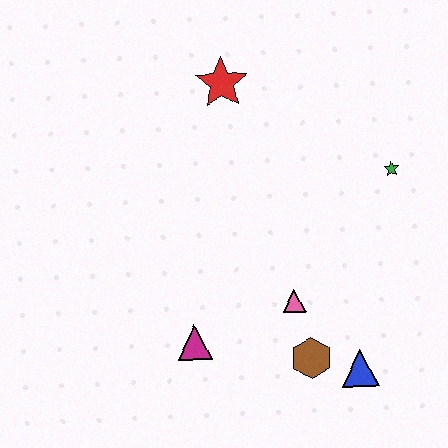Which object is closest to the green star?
The pink triangle is closest to the green star.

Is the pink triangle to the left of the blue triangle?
Yes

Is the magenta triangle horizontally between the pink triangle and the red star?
No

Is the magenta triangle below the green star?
Yes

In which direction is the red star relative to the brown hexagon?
The red star is above the brown hexagon.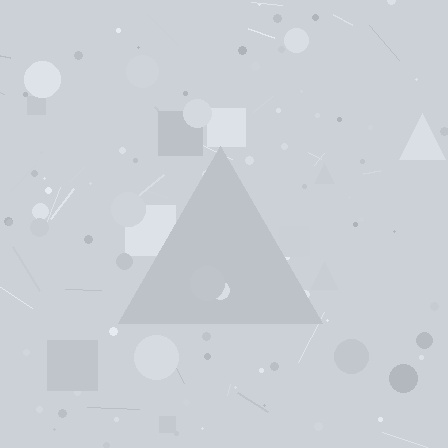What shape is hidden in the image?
A triangle is hidden in the image.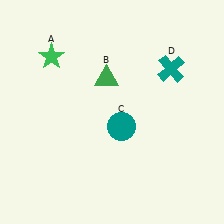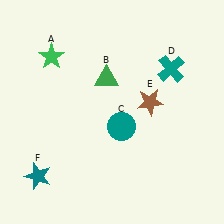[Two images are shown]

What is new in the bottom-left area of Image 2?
A teal star (F) was added in the bottom-left area of Image 2.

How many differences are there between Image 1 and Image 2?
There are 2 differences between the two images.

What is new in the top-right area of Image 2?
A brown star (E) was added in the top-right area of Image 2.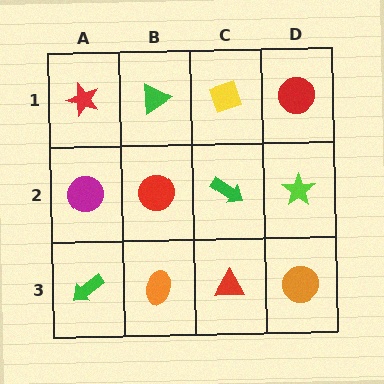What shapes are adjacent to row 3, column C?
A green arrow (row 2, column C), an orange ellipse (row 3, column B), an orange circle (row 3, column D).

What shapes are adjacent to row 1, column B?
A red circle (row 2, column B), a red star (row 1, column A), a yellow diamond (row 1, column C).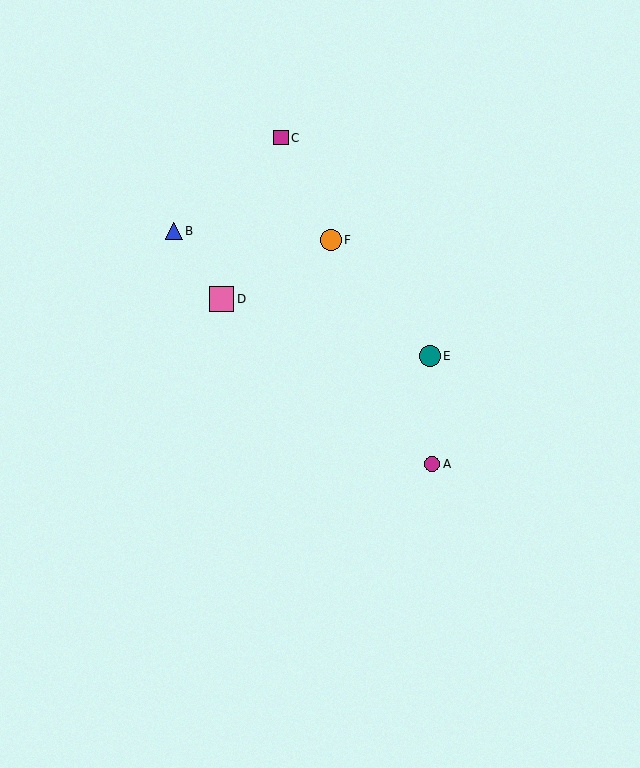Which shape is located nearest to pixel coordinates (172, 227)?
The blue triangle (labeled B) at (174, 231) is nearest to that location.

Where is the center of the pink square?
The center of the pink square is at (222, 299).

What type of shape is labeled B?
Shape B is a blue triangle.